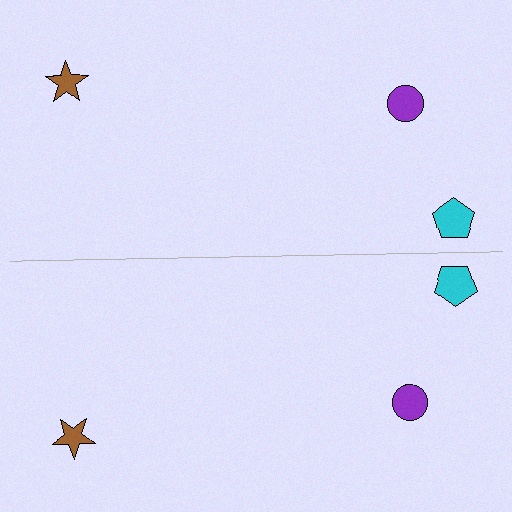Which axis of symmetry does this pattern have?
The pattern has a horizontal axis of symmetry running through the center of the image.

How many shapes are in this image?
There are 6 shapes in this image.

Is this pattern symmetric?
Yes, this pattern has bilateral (reflection) symmetry.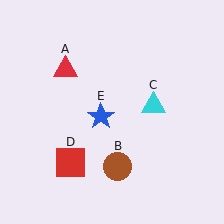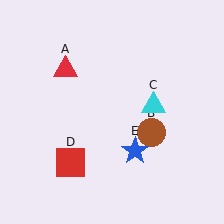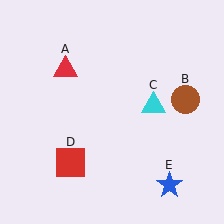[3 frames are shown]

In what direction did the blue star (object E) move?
The blue star (object E) moved down and to the right.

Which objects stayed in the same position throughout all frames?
Red triangle (object A) and cyan triangle (object C) and red square (object D) remained stationary.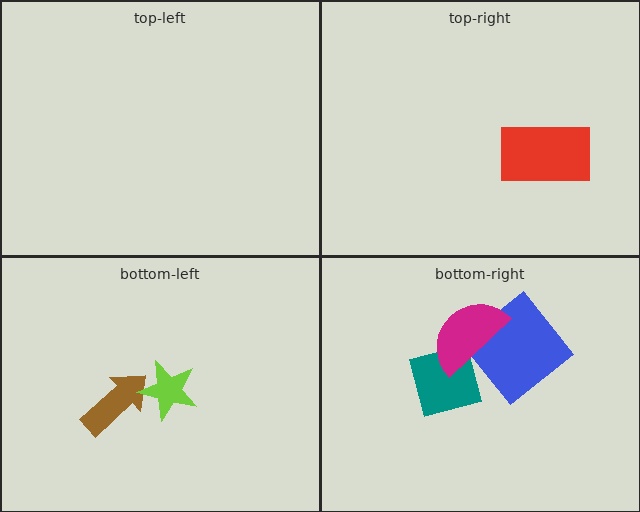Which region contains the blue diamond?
The bottom-right region.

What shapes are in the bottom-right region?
The teal square, the blue diamond, the magenta semicircle.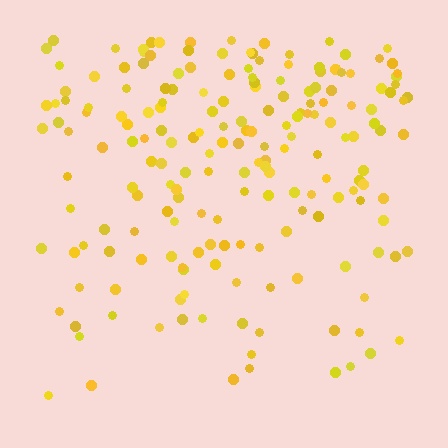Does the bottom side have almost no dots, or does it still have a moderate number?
Still a moderate number, just noticeably fewer than the top.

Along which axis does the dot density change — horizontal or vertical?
Vertical.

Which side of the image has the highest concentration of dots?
The top.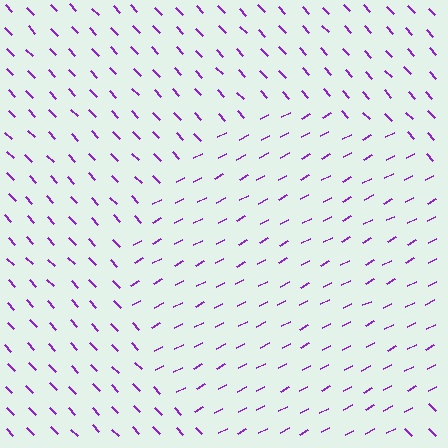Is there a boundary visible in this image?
Yes, there is a texture boundary formed by a change in line orientation.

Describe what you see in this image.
The image is filled with small purple line segments. A circle region in the image has lines oriented differently from the surrounding lines, creating a visible texture boundary.